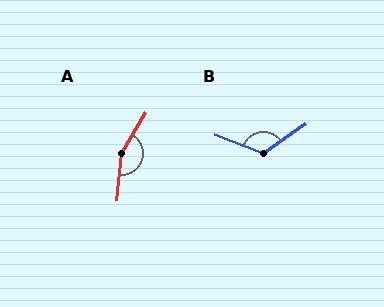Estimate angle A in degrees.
Approximately 154 degrees.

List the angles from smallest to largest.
B (123°), A (154°).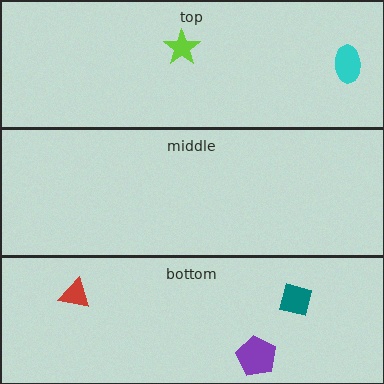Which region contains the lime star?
The top region.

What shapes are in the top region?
The cyan ellipse, the lime star.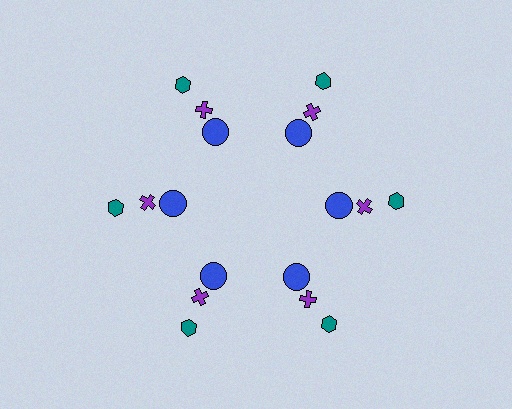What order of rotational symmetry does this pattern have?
This pattern has 6-fold rotational symmetry.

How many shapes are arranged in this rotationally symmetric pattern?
There are 18 shapes, arranged in 6 groups of 3.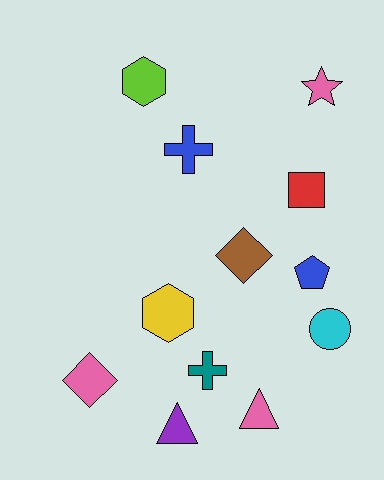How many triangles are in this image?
There are 2 triangles.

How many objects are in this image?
There are 12 objects.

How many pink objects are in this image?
There are 3 pink objects.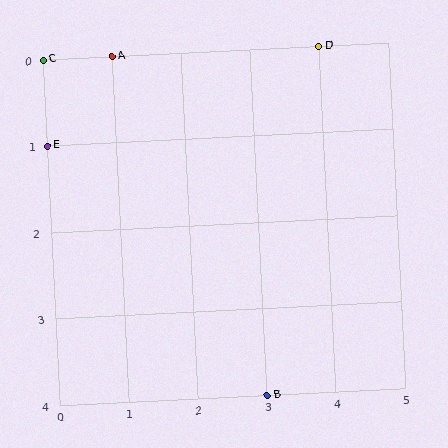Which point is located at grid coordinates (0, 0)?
Point C is at (0, 0).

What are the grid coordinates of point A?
Point A is at grid coordinates (1, 0).